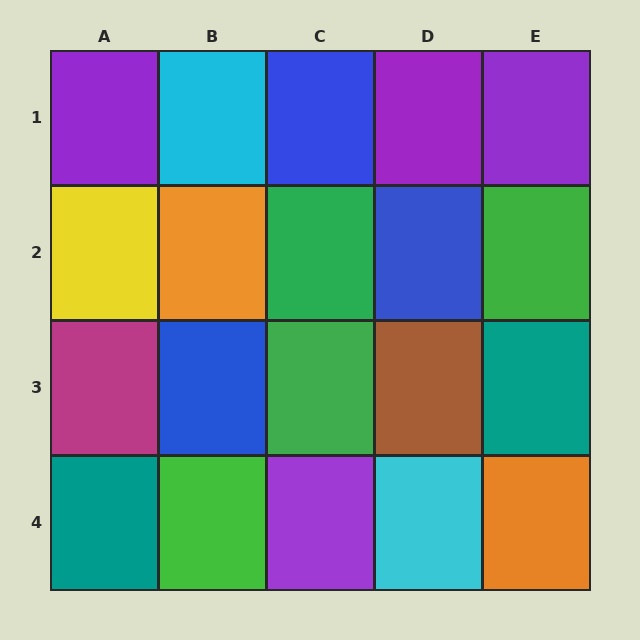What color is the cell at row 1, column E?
Purple.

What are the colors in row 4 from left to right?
Teal, green, purple, cyan, orange.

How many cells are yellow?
1 cell is yellow.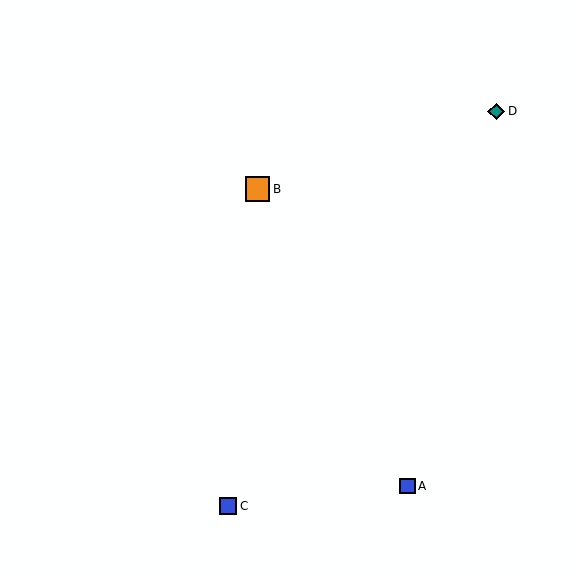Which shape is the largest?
The orange square (labeled B) is the largest.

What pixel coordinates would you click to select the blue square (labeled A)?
Click at (407, 486) to select the blue square A.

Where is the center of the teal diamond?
The center of the teal diamond is at (496, 111).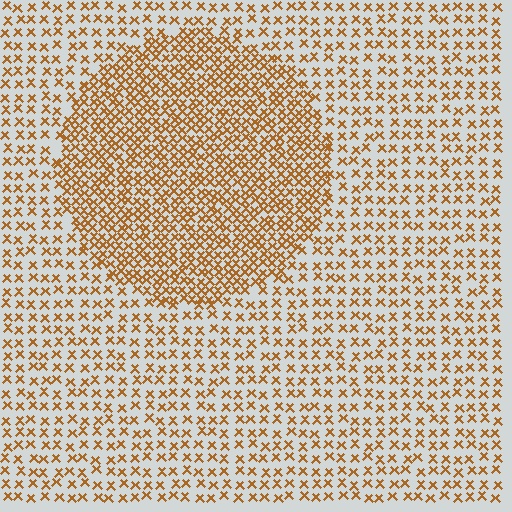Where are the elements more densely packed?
The elements are more densely packed inside the circle boundary.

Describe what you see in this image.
The image contains small brown elements arranged at two different densities. A circle-shaped region is visible where the elements are more densely packed than the surrounding area.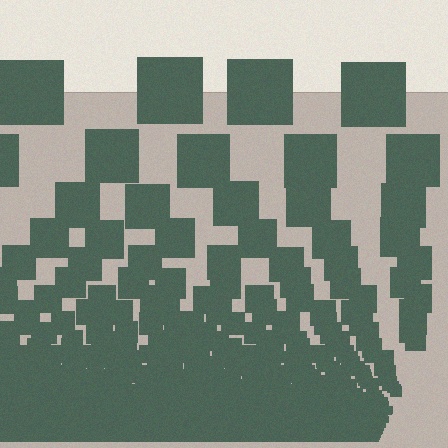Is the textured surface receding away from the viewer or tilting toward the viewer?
The surface appears to tilt toward the viewer. Texture elements get larger and sparser toward the top.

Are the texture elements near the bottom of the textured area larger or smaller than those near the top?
Smaller. The gradient is inverted — elements near the bottom are smaller and denser.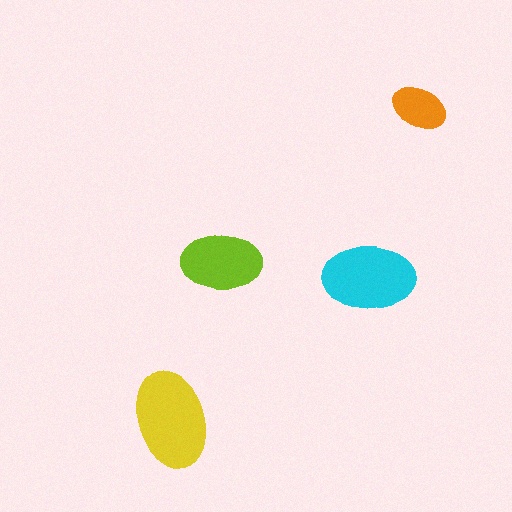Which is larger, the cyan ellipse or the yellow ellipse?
The yellow one.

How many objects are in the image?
There are 4 objects in the image.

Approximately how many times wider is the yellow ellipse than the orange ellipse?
About 2 times wider.